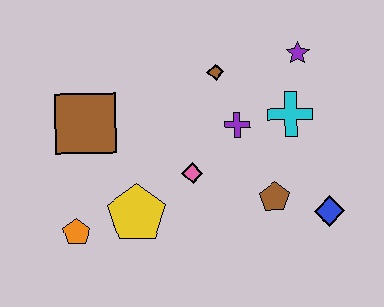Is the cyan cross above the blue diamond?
Yes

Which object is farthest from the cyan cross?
The orange pentagon is farthest from the cyan cross.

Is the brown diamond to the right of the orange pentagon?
Yes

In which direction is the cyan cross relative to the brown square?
The cyan cross is to the right of the brown square.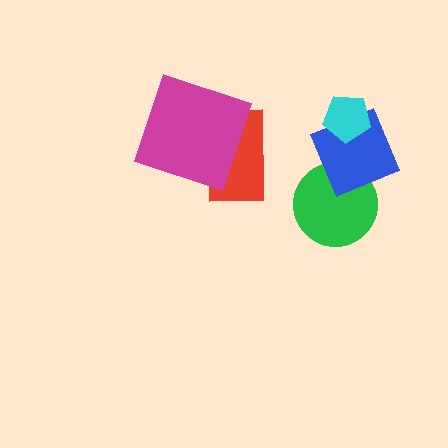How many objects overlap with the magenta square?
1 object overlaps with the magenta square.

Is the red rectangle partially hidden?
Yes, it is partially covered by another shape.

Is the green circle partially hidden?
Yes, it is partially covered by another shape.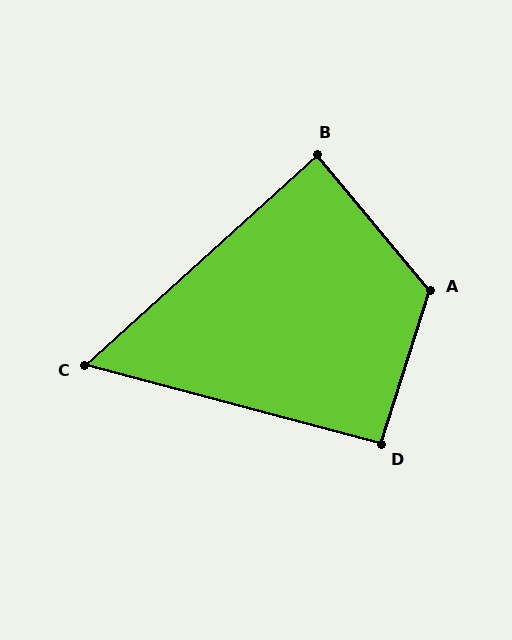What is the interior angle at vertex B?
Approximately 87 degrees (approximately right).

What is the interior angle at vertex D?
Approximately 93 degrees (approximately right).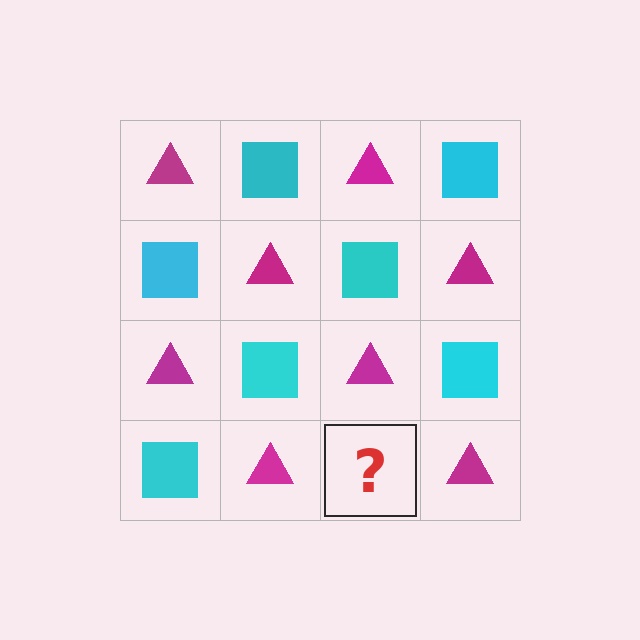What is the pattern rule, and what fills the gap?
The rule is that it alternates magenta triangle and cyan square in a checkerboard pattern. The gap should be filled with a cyan square.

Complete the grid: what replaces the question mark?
The question mark should be replaced with a cyan square.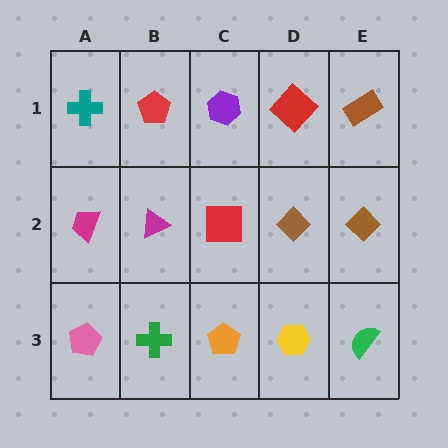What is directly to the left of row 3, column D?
An orange pentagon.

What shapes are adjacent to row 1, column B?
A magenta triangle (row 2, column B), a teal cross (row 1, column A), a purple hexagon (row 1, column C).